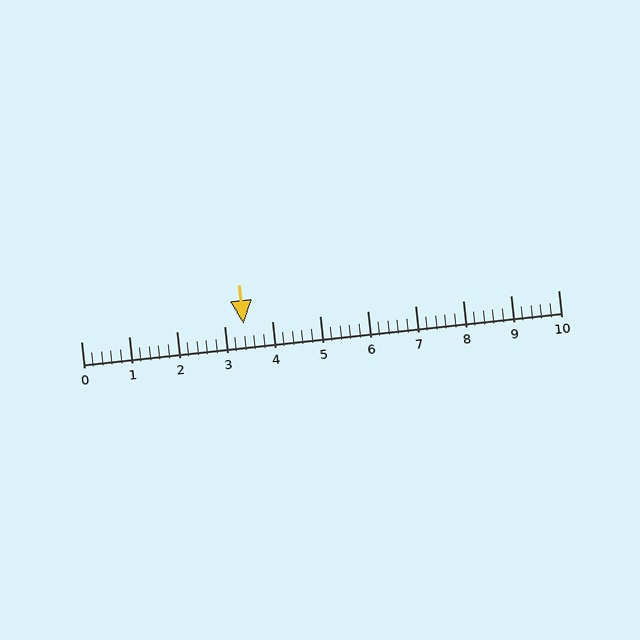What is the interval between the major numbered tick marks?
The major tick marks are spaced 1 units apart.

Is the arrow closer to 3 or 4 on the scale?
The arrow is closer to 3.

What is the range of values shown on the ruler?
The ruler shows values from 0 to 10.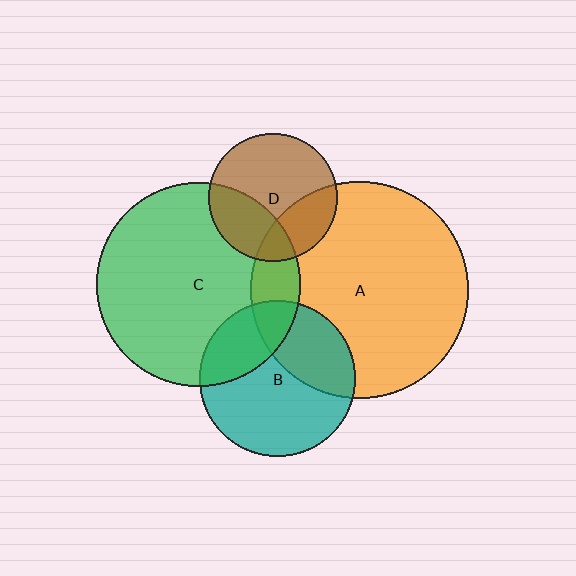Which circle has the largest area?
Circle A (orange).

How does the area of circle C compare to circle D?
Approximately 2.5 times.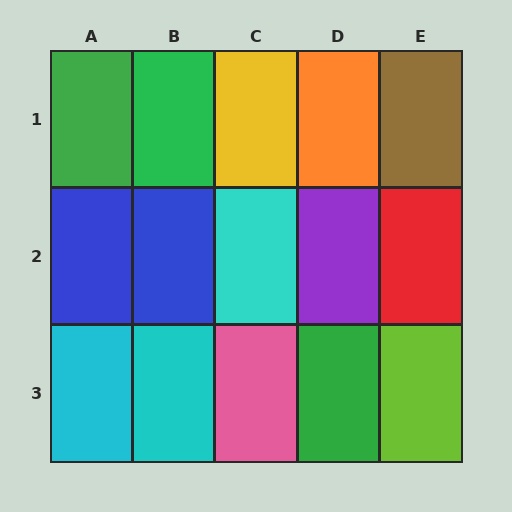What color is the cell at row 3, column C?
Pink.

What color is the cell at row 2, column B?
Blue.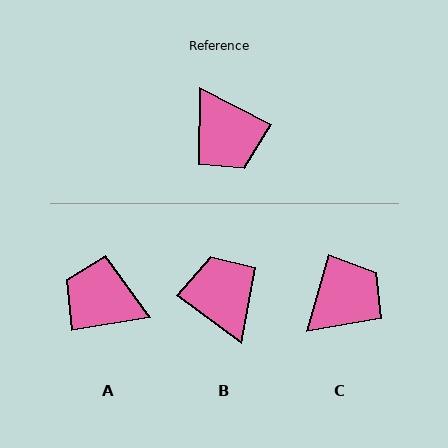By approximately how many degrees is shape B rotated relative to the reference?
Approximately 171 degrees counter-clockwise.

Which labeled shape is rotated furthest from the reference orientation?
B, about 171 degrees away.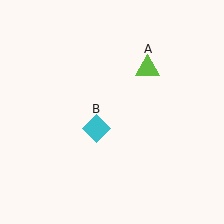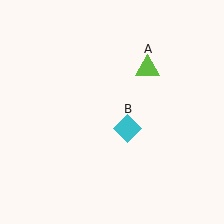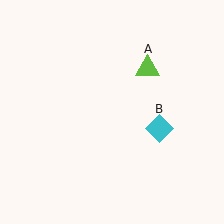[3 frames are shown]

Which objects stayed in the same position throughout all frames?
Lime triangle (object A) remained stationary.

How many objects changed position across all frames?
1 object changed position: cyan diamond (object B).